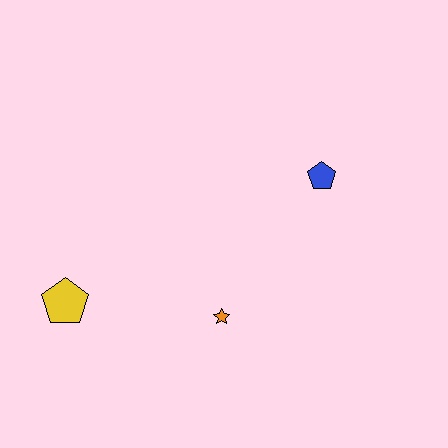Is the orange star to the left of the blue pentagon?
Yes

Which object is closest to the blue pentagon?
The orange star is closest to the blue pentagon.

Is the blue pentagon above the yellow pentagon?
Yes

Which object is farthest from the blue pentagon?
The yellow pentagon is farthest from the blue pentagon.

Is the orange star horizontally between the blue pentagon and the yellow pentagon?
Yes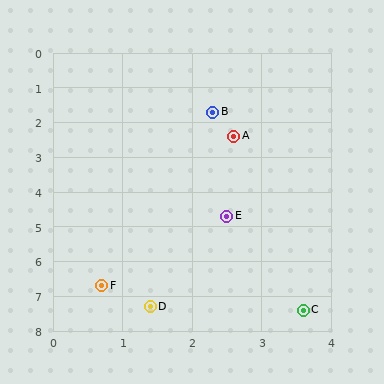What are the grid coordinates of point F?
Point F is at approximately (0.7, 6.7).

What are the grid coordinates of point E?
Point E is at approximately (2.5, 4.7).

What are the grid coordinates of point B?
Point B is at approximately (2.3, 1.7).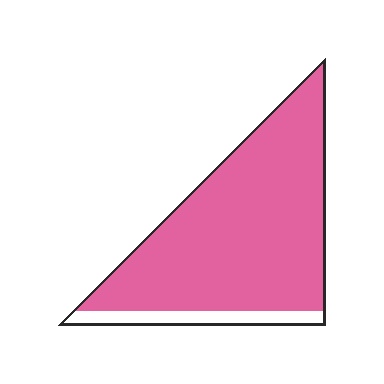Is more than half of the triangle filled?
Yes.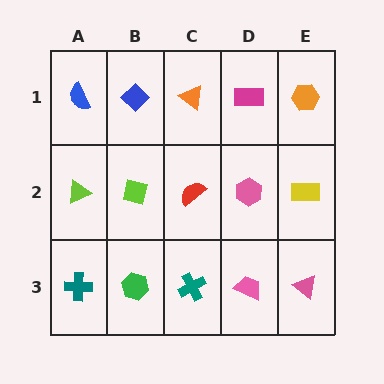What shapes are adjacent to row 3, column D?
A pink hexagon (row 2, column D), a teal cross (row 3, column C), a pink triangle (row 3, column E).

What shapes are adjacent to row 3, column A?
A lime triangle (row 2, column A), a green hexagon (row 3, column B).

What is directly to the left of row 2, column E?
A pink hexagon.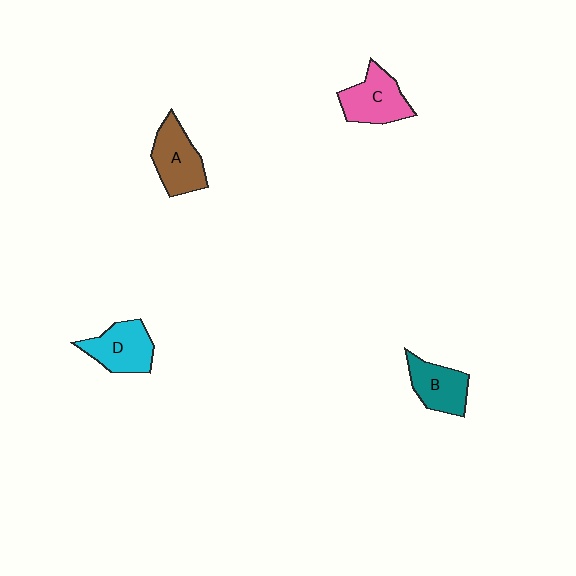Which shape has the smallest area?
Shape B (teal).